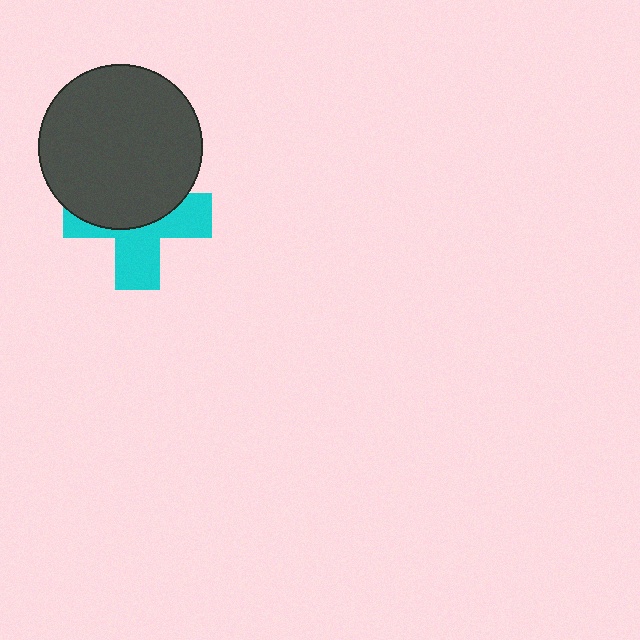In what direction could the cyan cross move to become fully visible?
The cyan cross could move down. That would shift it out from behind the dark gray circle entirely.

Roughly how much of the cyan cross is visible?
About half of it is visible (roughly 49%).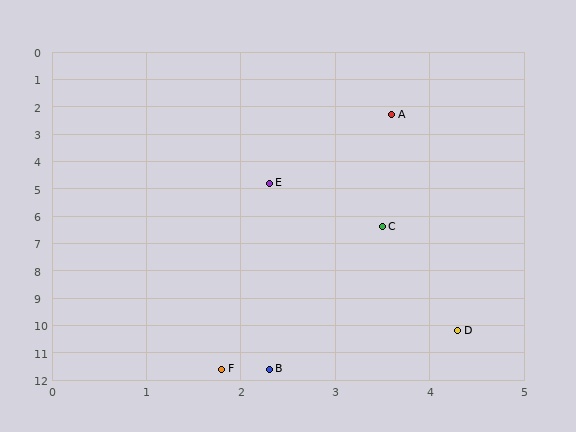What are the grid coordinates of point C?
Point C is at approximately (3.5, 6.4).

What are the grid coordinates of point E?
Point E is at approximately (2.3, 4.8).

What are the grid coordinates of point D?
Point D is at approximately (4.3, 10.2).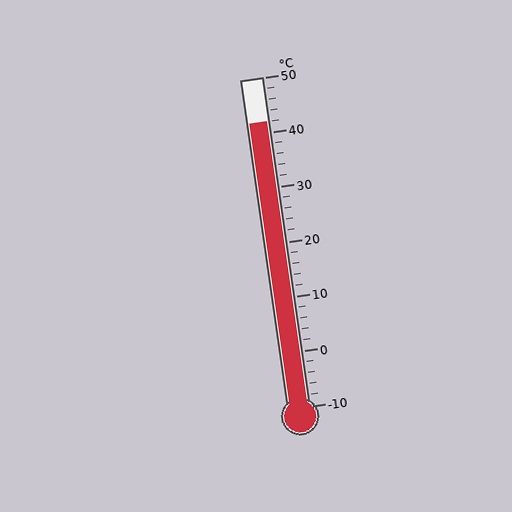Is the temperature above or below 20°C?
The temperature is above 20°C.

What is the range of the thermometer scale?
The thermometer scale ranges from -10°C to 50°C.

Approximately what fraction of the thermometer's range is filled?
The thermometer is filled to approximately 85% of its range.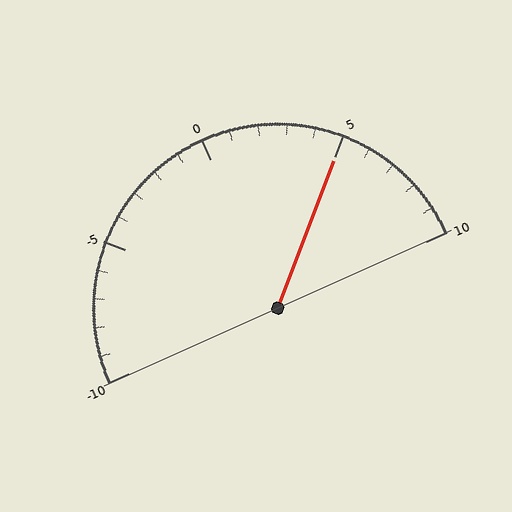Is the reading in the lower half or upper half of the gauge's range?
The reading is in the upper half of the range (-10 to 10).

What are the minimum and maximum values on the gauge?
The gauge ranges from -10 to 10.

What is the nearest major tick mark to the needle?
The nearest major tick mark is 5.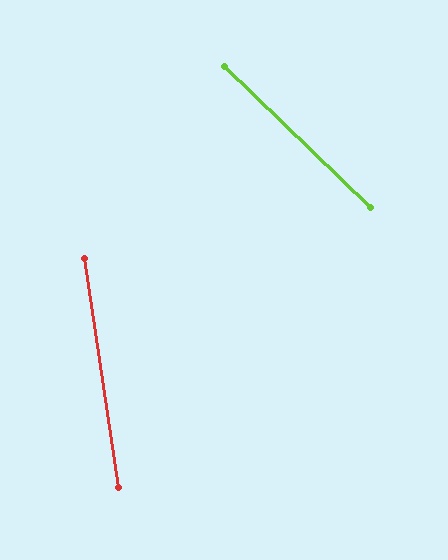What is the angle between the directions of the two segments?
Approximately 38 degrees.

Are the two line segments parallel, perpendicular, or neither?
Neither parallel nor perpendicular — they differ by about 38°.